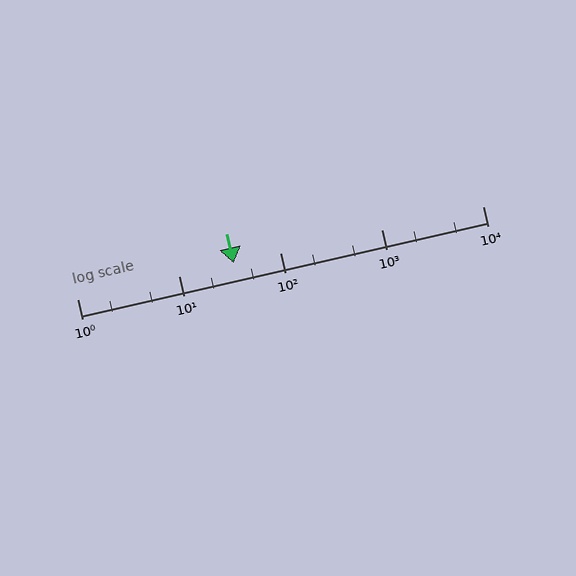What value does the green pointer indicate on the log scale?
The pointer indicates approximately 35.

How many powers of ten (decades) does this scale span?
The scale spans 4 decades, from 1 to 10000.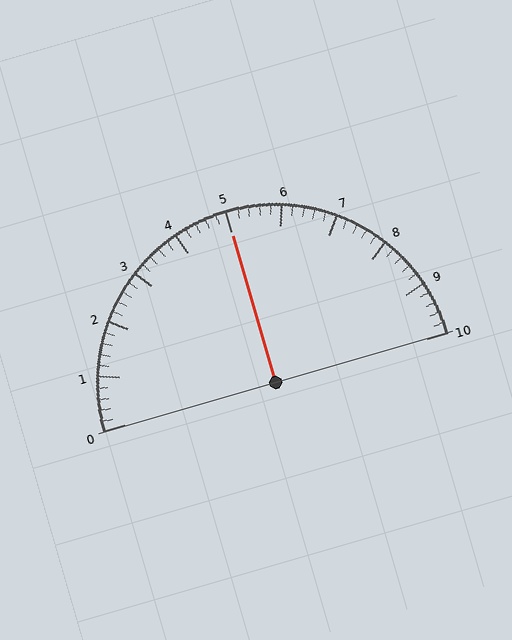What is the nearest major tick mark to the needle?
The nearest major tick mark is 5.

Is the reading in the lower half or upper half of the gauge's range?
The reading is in the upper half of the range (0 to 10).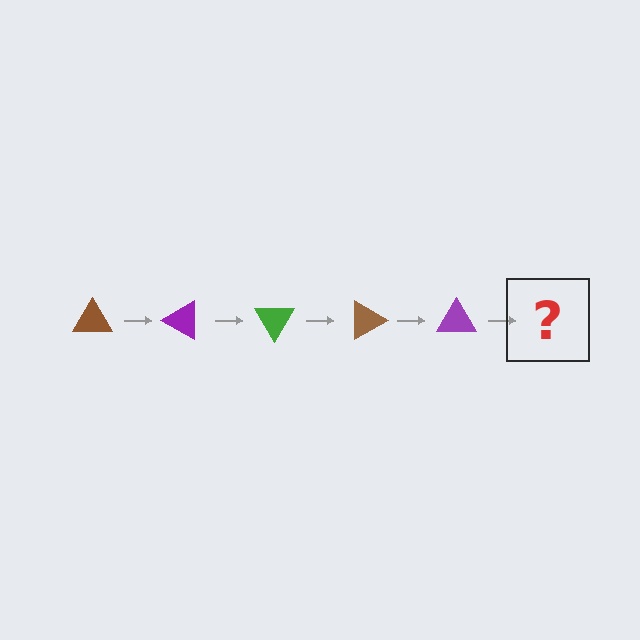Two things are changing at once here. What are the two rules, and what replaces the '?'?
The two rules are that it rotates 30 degrees each step and the color cycles through brown, purple, and green. The '?' should be a green triangle, rotated 150 degrees from the start.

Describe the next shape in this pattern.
It should be a green triangle, rotated 150 degrees from the start.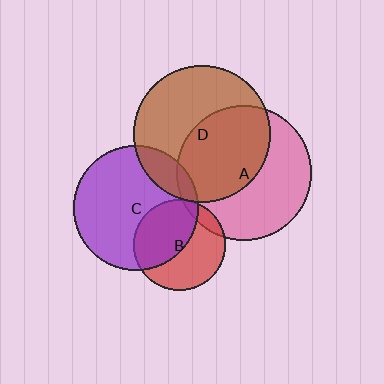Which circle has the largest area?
Circle D (brown).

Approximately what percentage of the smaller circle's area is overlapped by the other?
Approximately 50%.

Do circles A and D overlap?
Yes.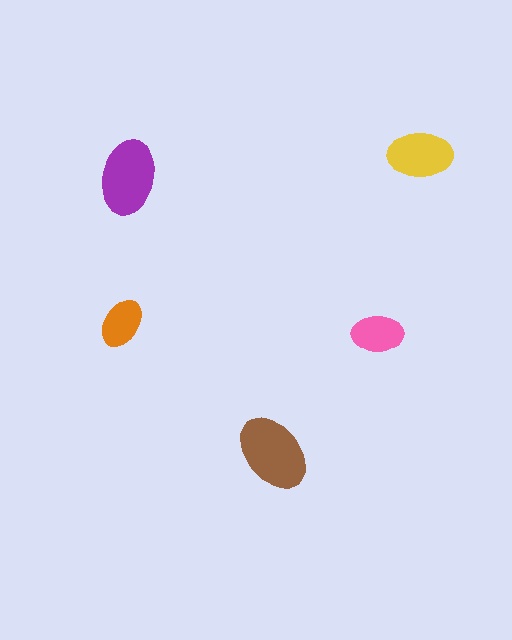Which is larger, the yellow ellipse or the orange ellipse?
The yellow one.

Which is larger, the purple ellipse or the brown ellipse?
The brown one.